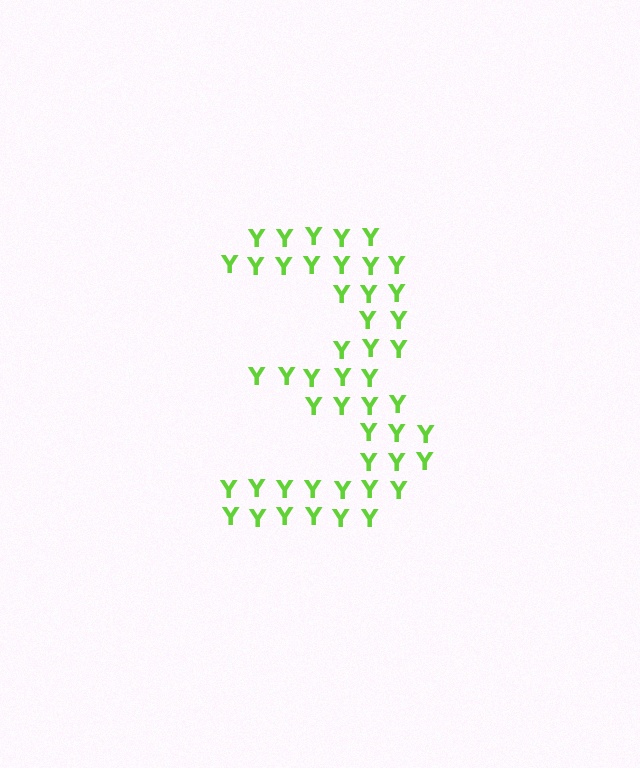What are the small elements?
The small elements are letter Y's.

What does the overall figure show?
The overall figure shows the digit 3.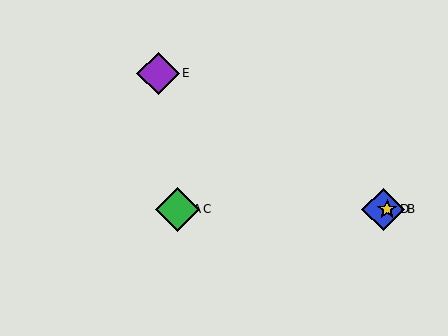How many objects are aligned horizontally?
4 objects (A, B, C, D) are aligned horizontally.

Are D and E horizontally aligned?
No, D is at y≈209 and E is at y≈73.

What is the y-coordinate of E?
Object E is at y≈73.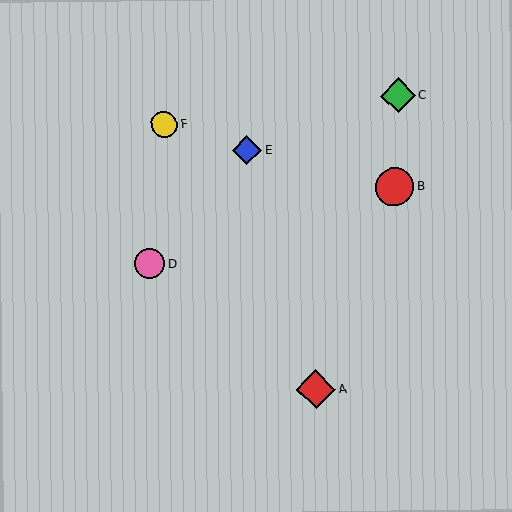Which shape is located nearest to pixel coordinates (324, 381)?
The red diamond (labeled A) at (316, 389) is nearest to that location.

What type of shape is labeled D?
Shape D is a pink circle.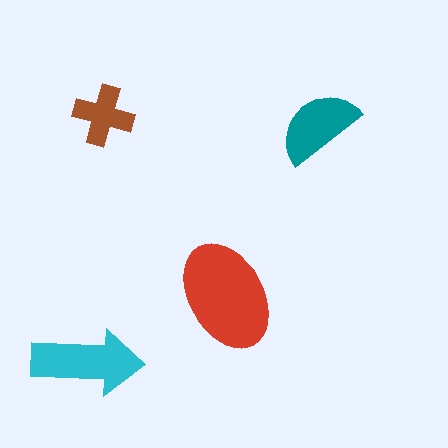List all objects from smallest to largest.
The brown cross, the teal semicircle, the cyan arrow, the red ellipse.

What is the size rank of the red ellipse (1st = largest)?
1st.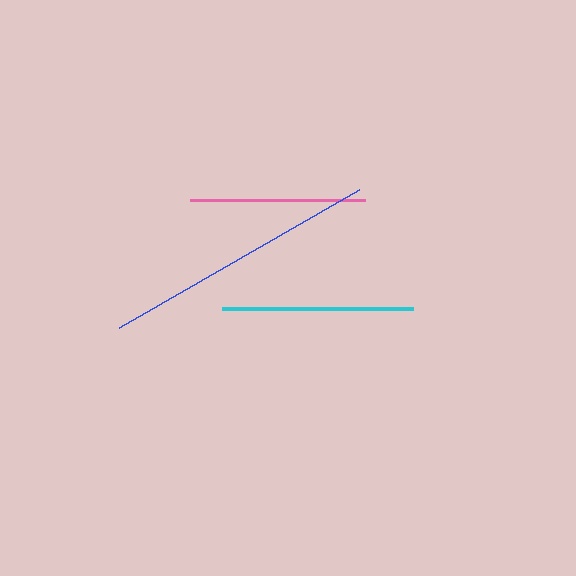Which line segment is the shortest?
The pink line is the shortest at approximately 175 pixels.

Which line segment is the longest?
The blue line is the longest at approximately 277 pixels.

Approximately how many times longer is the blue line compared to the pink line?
The blue line is approximately 1.6 times the length of the pink line.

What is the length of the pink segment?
The pink segment is approximately 175 pixels long.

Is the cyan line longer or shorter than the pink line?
The cyan line is longer than the pink line.